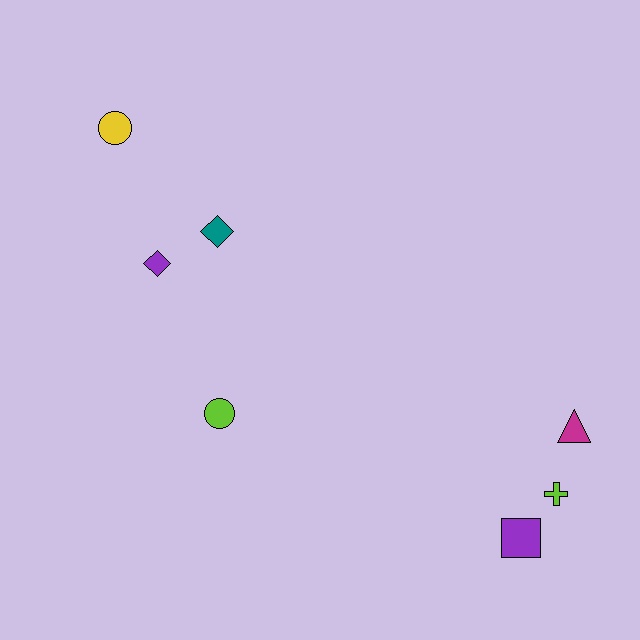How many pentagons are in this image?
There are no pentagons.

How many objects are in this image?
There are 7 objects.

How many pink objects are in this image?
There are no pink objects.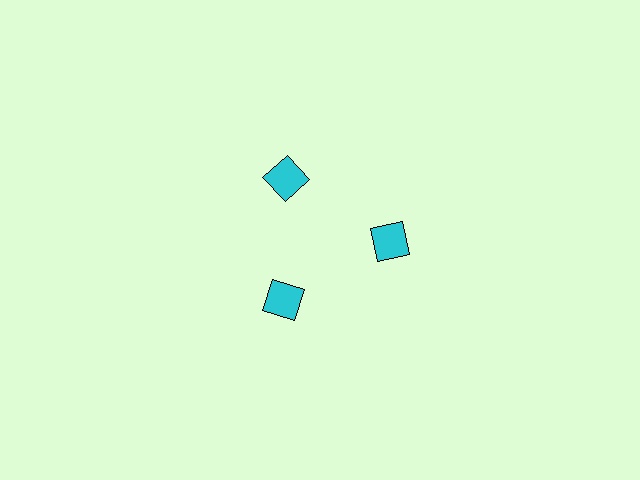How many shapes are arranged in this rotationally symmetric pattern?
There are 3 shapes, arranged in 3 groups of 1.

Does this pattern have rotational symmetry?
Yes, this pattern has 3-fold rotational symmetry. It looks the same after rotating 120 degrees around the center.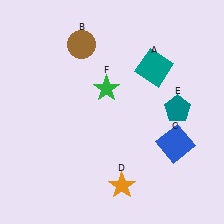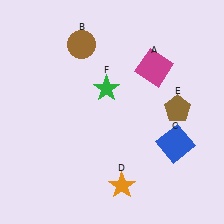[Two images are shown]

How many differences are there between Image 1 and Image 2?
There are 2 differences between the two images.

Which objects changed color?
A changed from teal to magenta. E changed from teal to brown.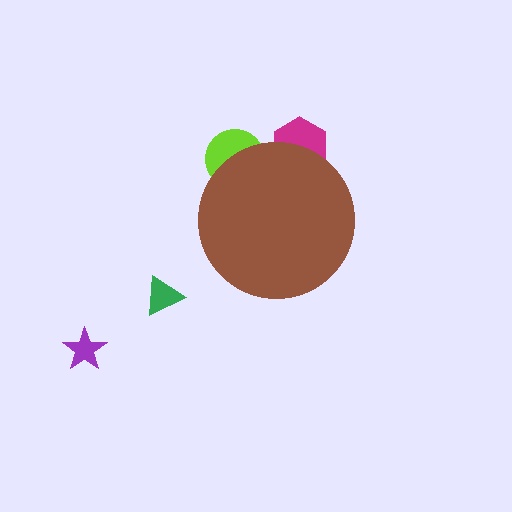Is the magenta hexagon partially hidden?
Yes, the magenta hexagon is partially hidden behind the brown circle.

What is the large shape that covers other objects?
A brown circle.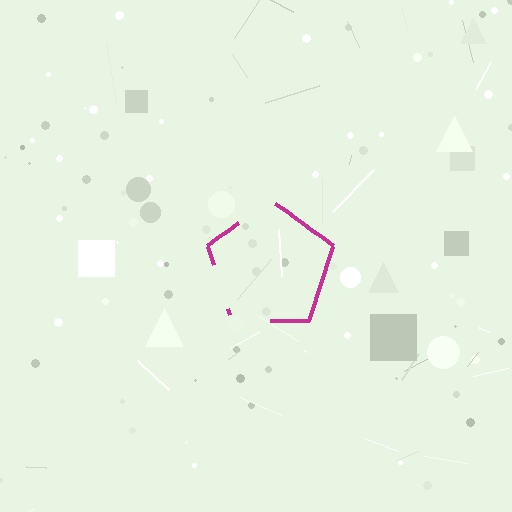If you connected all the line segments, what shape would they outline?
They would outline a pentagon.